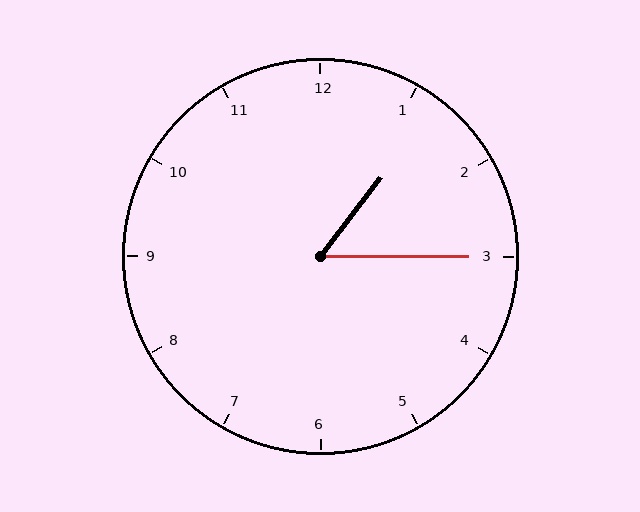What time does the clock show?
1:15.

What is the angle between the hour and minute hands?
Approximately 52 degrees.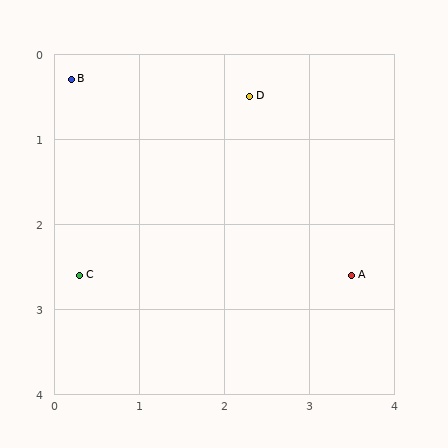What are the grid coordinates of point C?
Point C is at approximately (0.3, 2.6).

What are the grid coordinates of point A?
Point A is at approximately (3.5, 2.6).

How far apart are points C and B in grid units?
Points C and B are about 2.3 grid units apart.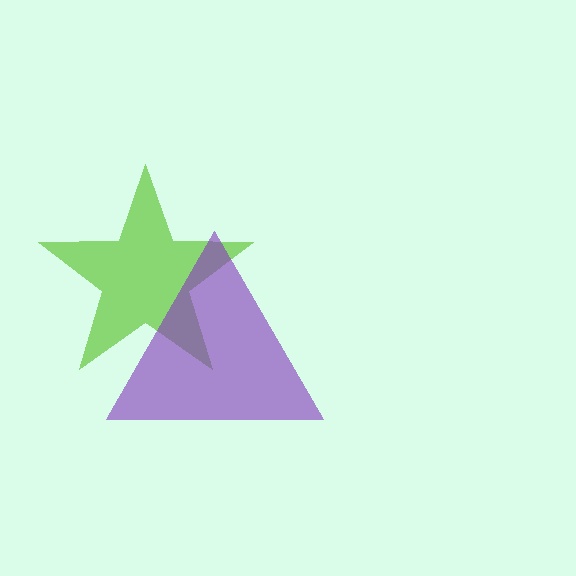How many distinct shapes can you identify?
There are 2 distinct shapes: a lime star, a purple triangle.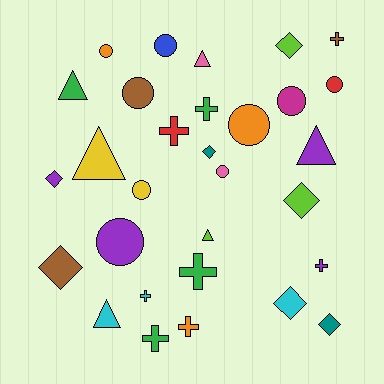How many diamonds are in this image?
There are 7 diamonds.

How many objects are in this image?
There are 30 objects.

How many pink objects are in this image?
There are 2 pink objects.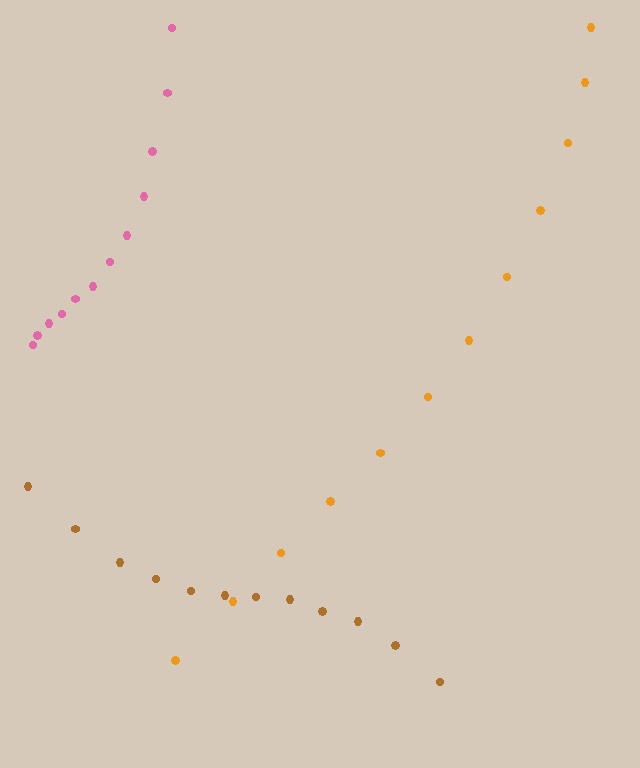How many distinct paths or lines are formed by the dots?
There are 3 distinct paths.